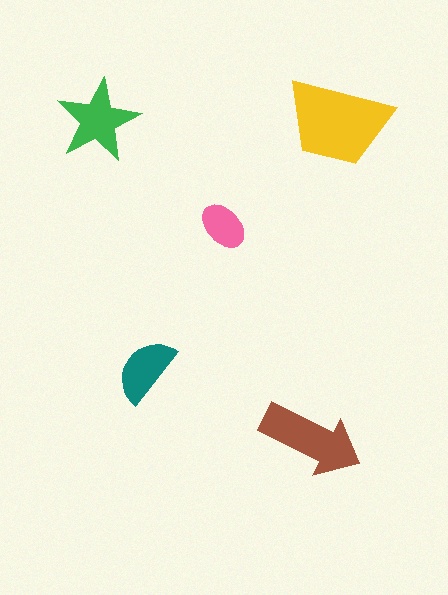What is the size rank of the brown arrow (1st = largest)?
2nd.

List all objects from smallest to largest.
The pink ellipse, the teal semicircle, the green star, the brown arrow, the yellow trapezoid.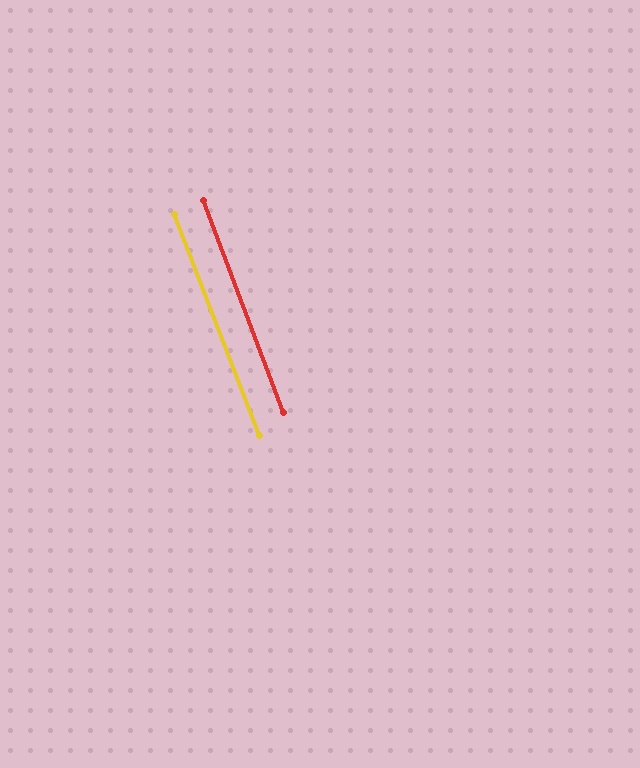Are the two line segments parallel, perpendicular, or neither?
Parallel — their directions differ by only 0.2°.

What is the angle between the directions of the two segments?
Approximately 0 degrees.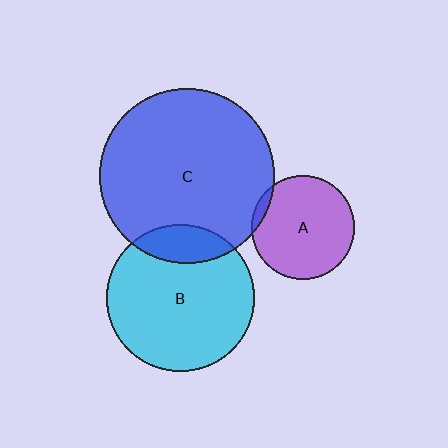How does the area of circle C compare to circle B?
Approximately 1.4 times.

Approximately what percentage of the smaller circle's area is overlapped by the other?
Approximately 15%.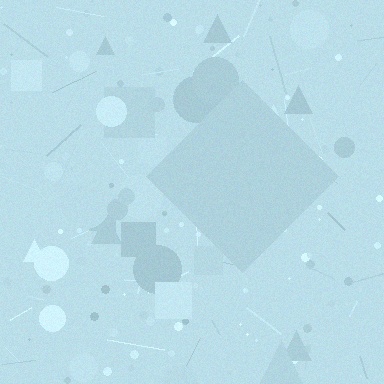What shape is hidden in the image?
A diamond is hidden in the image.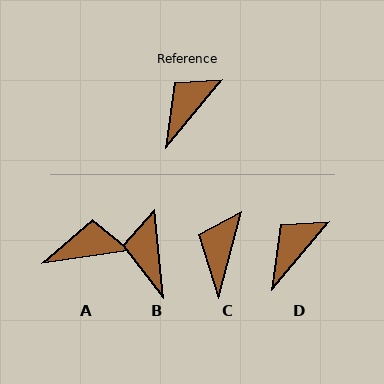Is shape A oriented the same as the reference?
No, it is off by about 42 degrees.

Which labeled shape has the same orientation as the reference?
D.